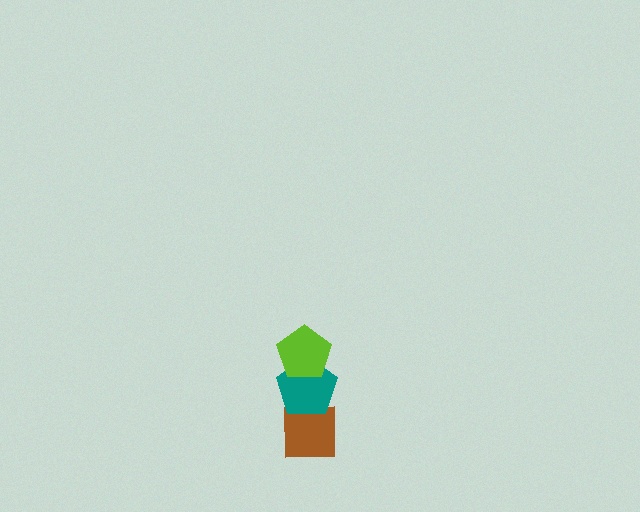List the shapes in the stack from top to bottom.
From top to bottom: the lime pentagon, the teal pentagon, the brown square.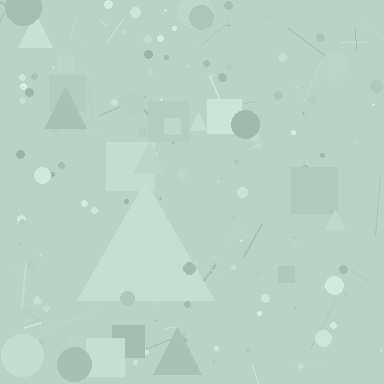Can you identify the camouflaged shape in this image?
The camouflaged shape is a triangle.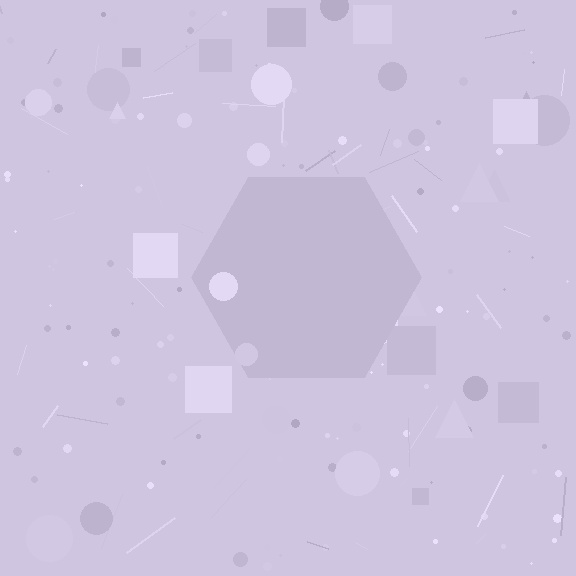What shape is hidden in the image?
A hexagon is hidden in the image.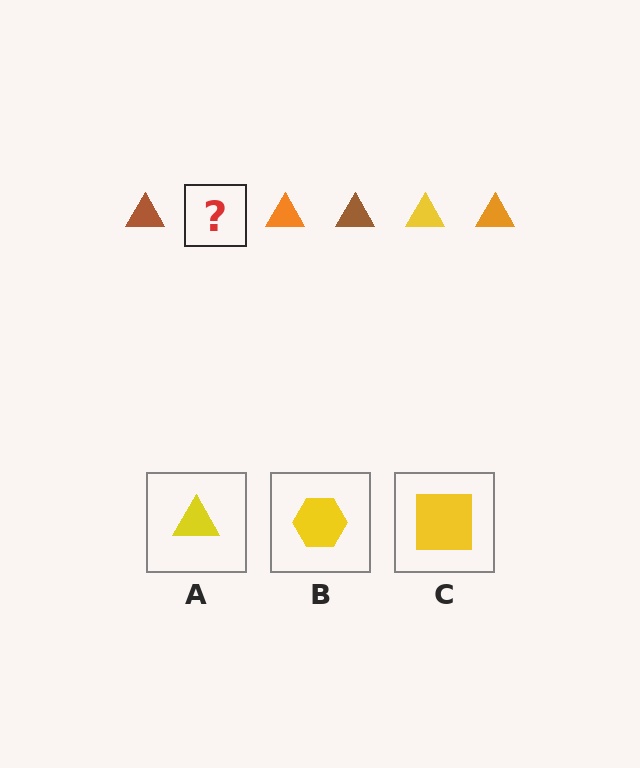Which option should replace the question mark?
Option A.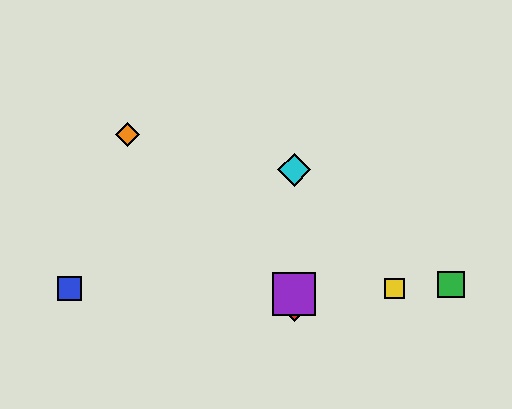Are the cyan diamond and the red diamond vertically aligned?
Yes, both are at x≈294.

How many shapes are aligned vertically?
3 shapes (the red diamond, the purple square, the cyan diamond) are aligned vertically.